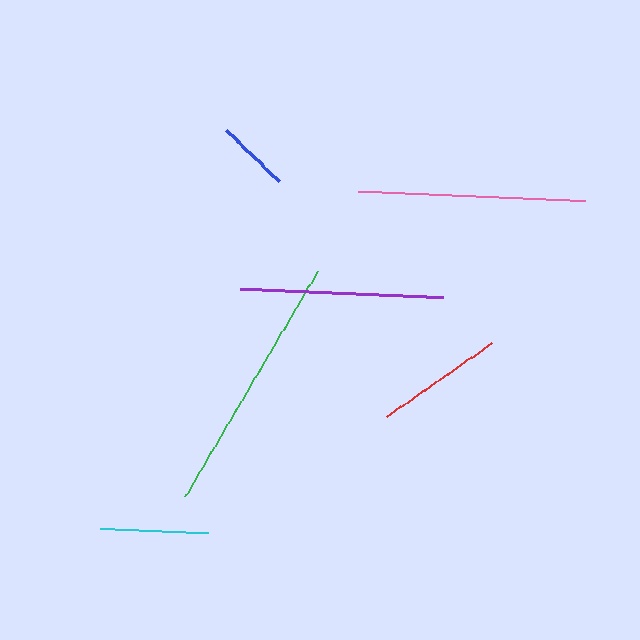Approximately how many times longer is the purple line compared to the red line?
The purple line is approximately 1.6 times the length of the red line.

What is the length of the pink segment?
The pink segment is approximately 227 pixels long.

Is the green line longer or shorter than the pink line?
The green line is longer than the pink line.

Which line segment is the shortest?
The blue line is the shortest at approximately 74 pixels.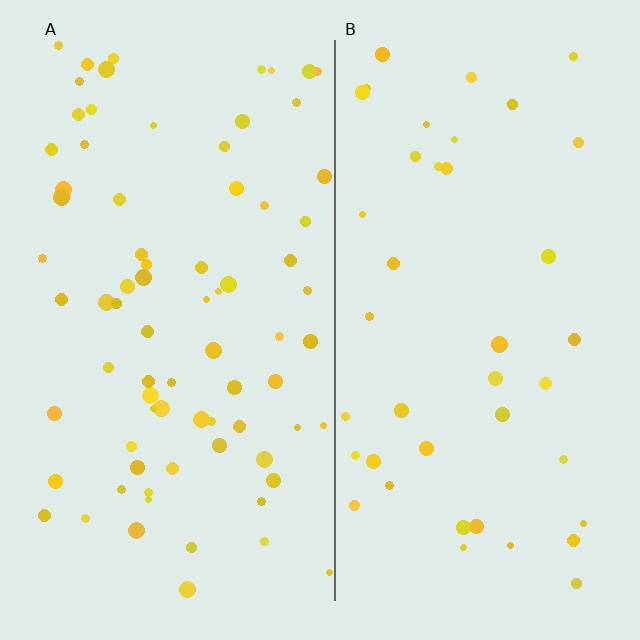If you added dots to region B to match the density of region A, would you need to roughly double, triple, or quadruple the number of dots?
Approximately double.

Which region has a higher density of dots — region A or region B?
A (the left).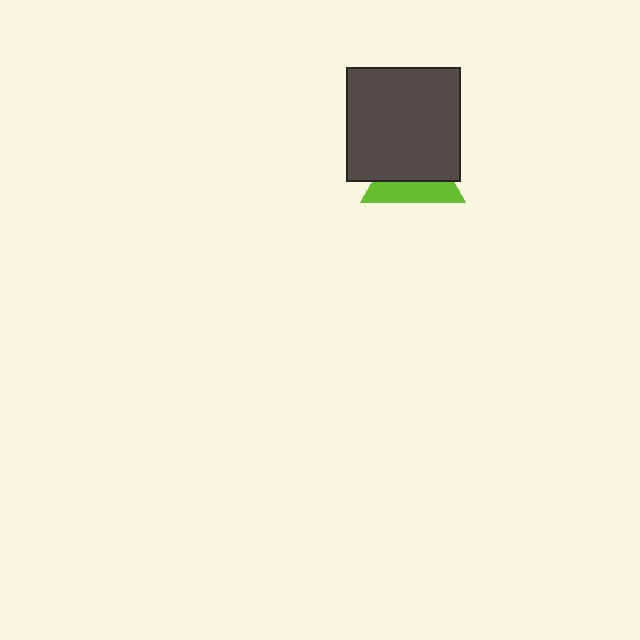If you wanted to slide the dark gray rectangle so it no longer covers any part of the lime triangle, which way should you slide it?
Slide it up — that is the most direct way to separate the two shapes.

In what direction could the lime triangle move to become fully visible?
The lime triangle could move down. That would shift it out from behind the dark gray rectangle entirely.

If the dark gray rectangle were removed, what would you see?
You would see the complete lime triangle.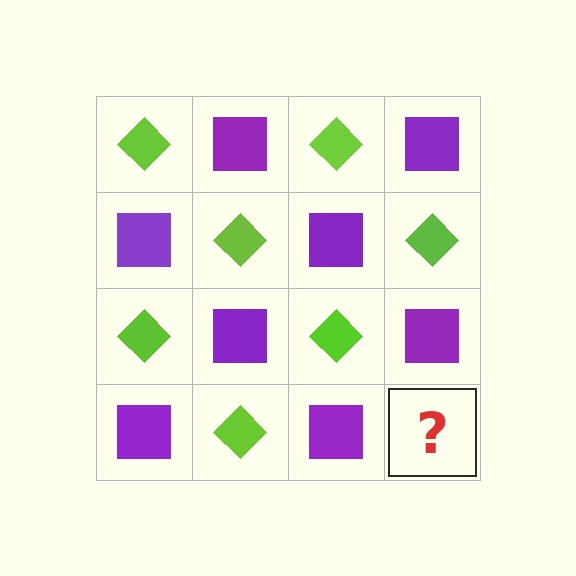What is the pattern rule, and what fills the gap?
The rule is that it alternates lime diamond and purple square in a checkerboard pattern. The gap should be filled with a lime diamond.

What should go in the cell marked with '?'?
The missing cell should contain a lime diamond.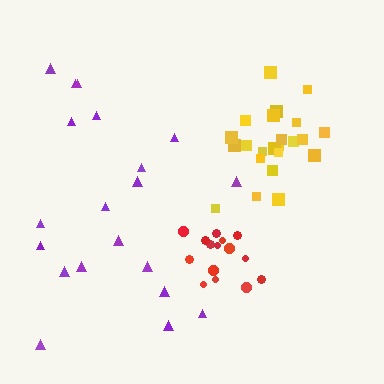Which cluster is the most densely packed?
Red.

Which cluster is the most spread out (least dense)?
Purple.